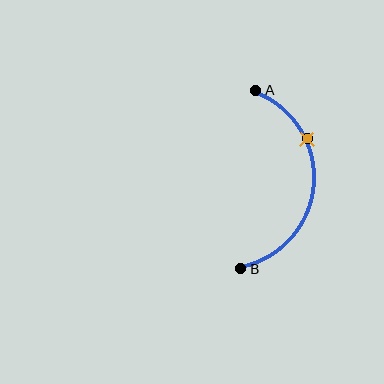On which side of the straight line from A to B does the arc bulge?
The arc bulges to the right of the straight line connecting A and B.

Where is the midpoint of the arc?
The arc midpoint is the point on the curve farthest from the straight line joining A and B. It sits to the right of that line.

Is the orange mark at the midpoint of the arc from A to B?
No. The orange mark lies on the arc but is closer to endpoint A. The arc midpoint would be at the point on the curve equidistant along the arc from both A and B.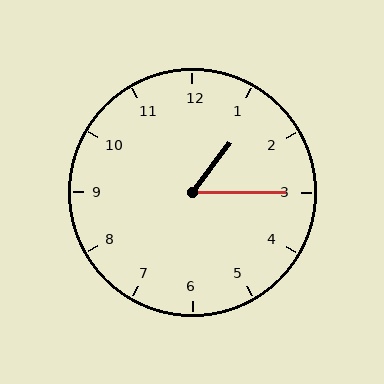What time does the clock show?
1:15.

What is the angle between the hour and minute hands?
Approximately 52 degrees.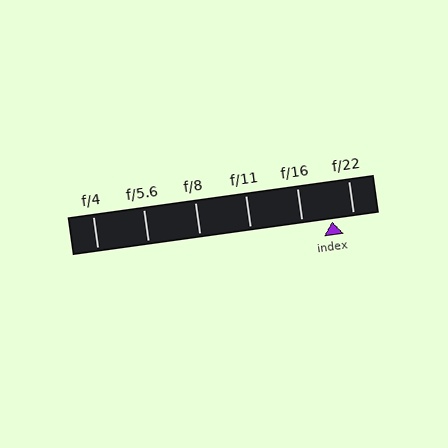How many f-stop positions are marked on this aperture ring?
There are 6 f-stop positions marked.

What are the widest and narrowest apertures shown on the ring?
The widest aperture shown is f/4 and the narrowest is f/22.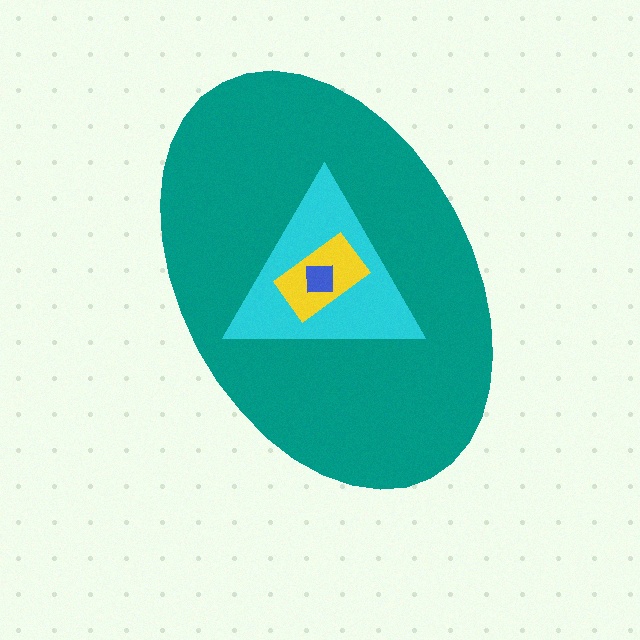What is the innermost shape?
The blue square.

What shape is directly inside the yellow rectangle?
The blue square.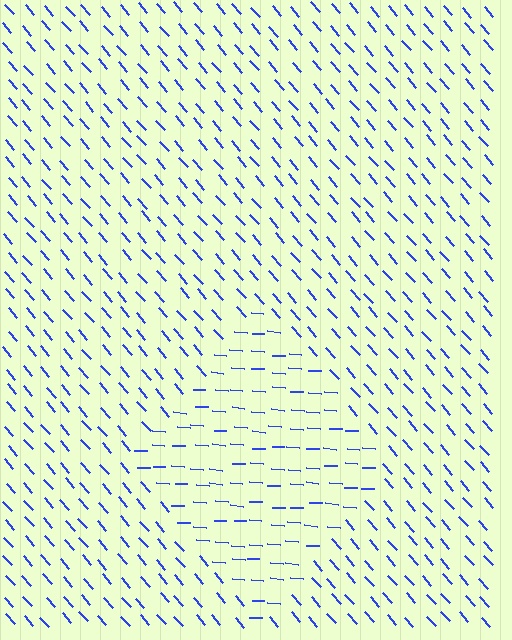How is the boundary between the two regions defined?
The boundary is defined purely by a change in line orientation (approximately 45 degrees difference). All lines are the same color and thickness.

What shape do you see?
I see a diamond.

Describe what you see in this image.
The image is filled with small blue line segments. A diamond region in the image has lines oriented differently from the surrounding lines, creating a visible texture boundary.